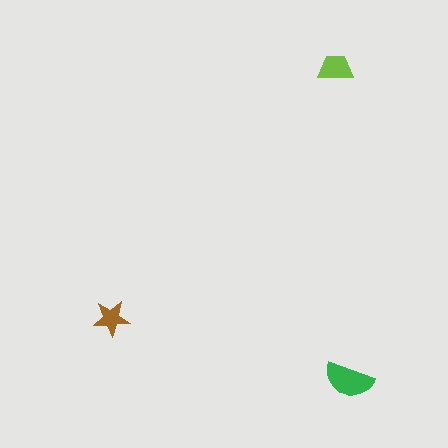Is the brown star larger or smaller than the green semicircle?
Smaller.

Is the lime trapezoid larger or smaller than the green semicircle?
Smaller.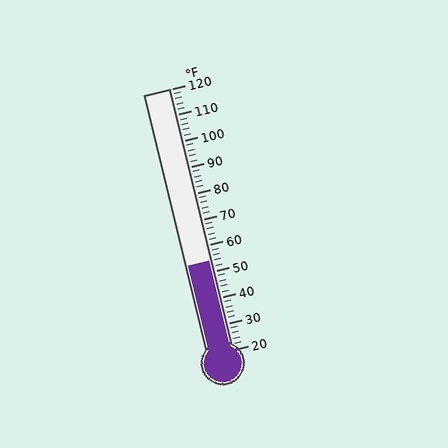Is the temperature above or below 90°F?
The temperature is below 90°F.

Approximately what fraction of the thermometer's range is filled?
The thermometer is filled to approximately 35% of its range.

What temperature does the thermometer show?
The thermometer shows approximately 54°F.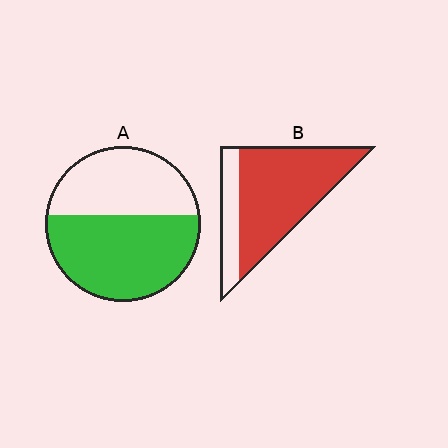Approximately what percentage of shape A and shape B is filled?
A is approximately 55% and B is approximately 75%.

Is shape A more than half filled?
Yes.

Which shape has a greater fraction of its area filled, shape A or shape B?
Shape B.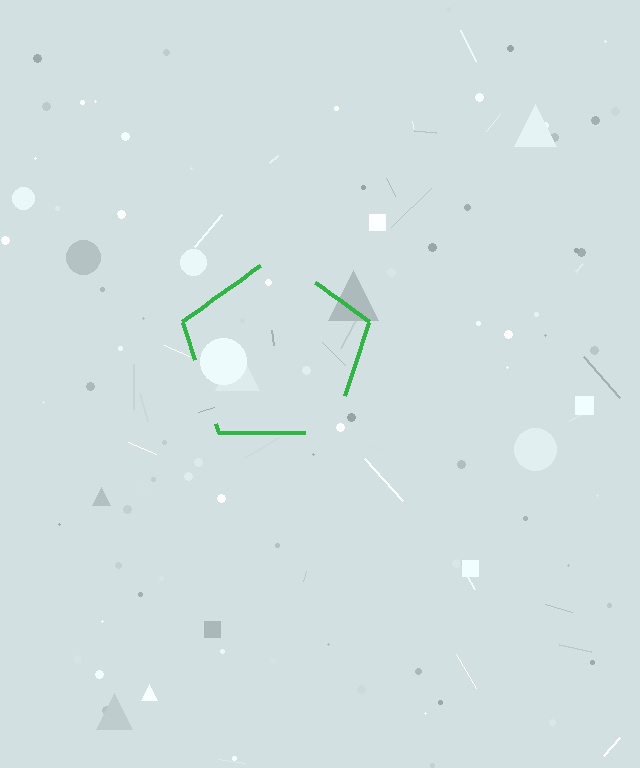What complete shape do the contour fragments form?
The contour fragments form a pentagon.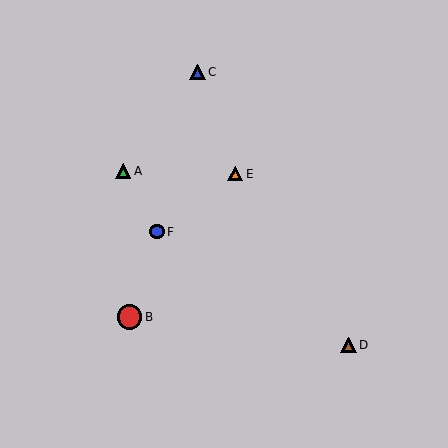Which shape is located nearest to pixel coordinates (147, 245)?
The blue circle (labeled F) at (157, 232) is nearest to that location.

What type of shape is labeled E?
Shape E is an orange triangle.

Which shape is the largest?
The red circle (labeled B) is the largest.